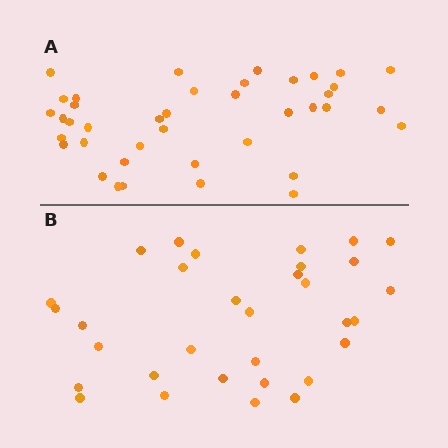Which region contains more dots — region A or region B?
Region A (the top region) has more dots.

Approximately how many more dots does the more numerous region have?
Region A has roughly 8 or so more dots than region B.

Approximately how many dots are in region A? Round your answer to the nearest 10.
About 40 dots.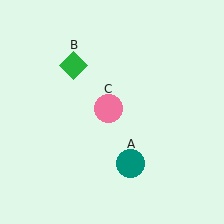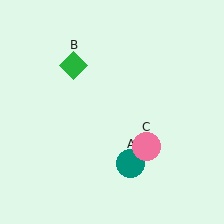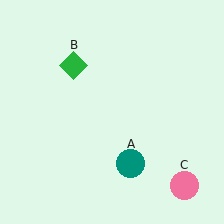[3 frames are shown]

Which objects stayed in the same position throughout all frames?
Teal circle (object A) and green diamond (object B) remained stationary.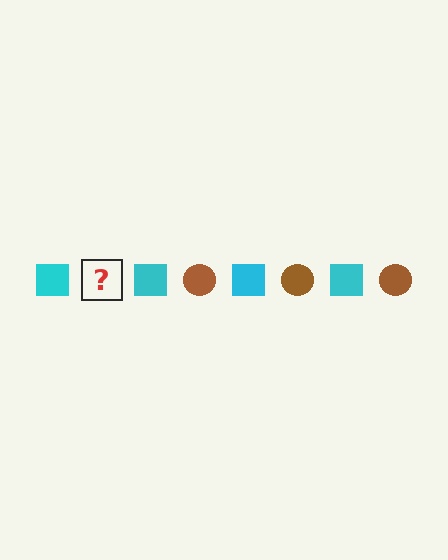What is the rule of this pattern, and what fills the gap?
The rule is that the pattern alternates between cyan square and brown circle. The gap should be filled with a brown circle.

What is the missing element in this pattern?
The missing element is a brown circle.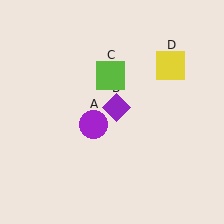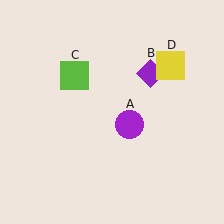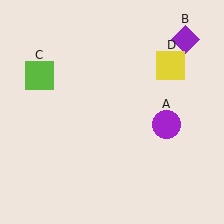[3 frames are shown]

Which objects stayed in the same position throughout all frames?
Yellow square (object D) remained stationary.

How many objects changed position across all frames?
3 objects changed position: purple circle (object A), purple diamond (object B), lime square (object C).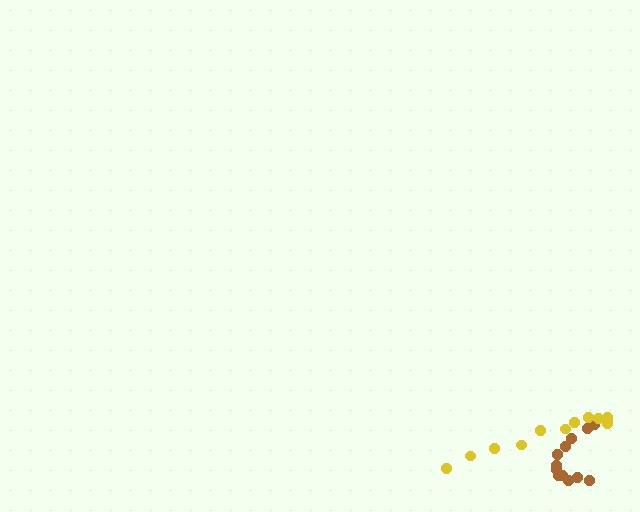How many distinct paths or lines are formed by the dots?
There are 2 distinct paths.